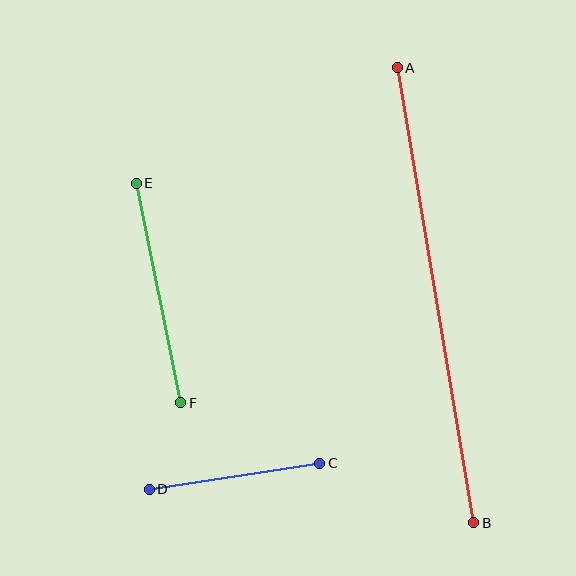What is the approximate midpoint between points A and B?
The midpoint is at approximately (435, 295) pixels.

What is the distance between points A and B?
The distance is approximately 461 pixels.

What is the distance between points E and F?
The distance is approximately 224 pixels.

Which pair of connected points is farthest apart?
Points A and B are farthest apart.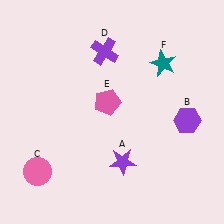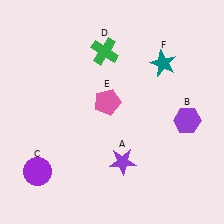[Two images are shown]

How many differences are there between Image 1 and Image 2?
There are 2 differences between the two images.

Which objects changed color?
C changed from pink to purple. D changed from purple to green.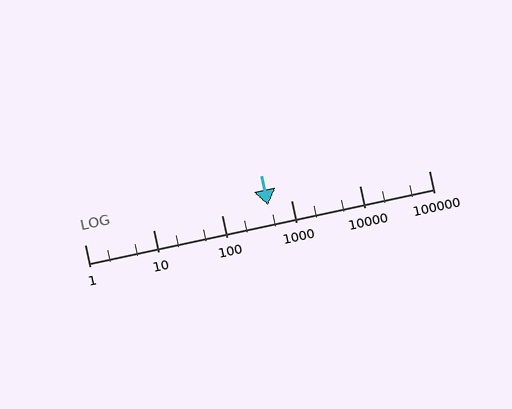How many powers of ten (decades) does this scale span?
The scale spans 5 decades, from 1 to 100000.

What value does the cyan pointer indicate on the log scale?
The pointer indicates approximately 460.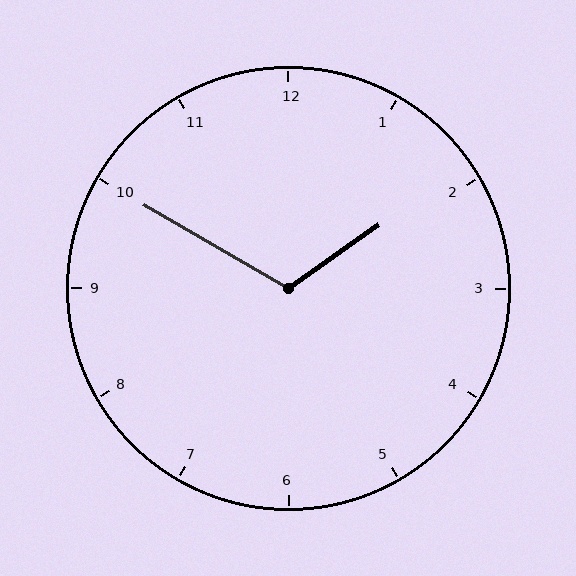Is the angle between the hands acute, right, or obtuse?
It is obtuse.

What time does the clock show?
1:50.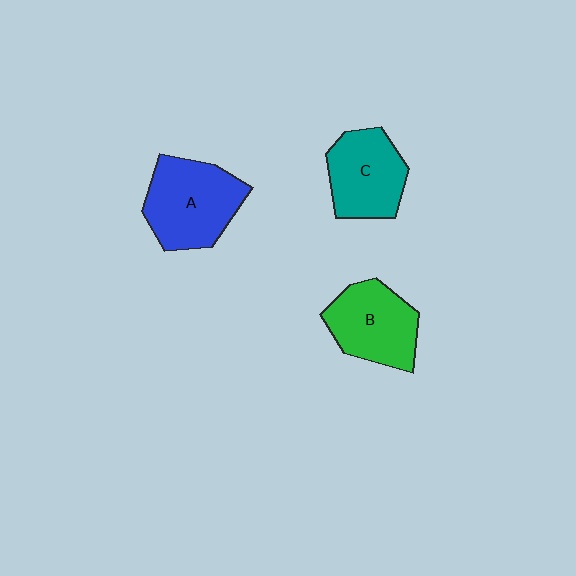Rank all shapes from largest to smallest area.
From largest to smallest: A (blue), B (green), C (teal).